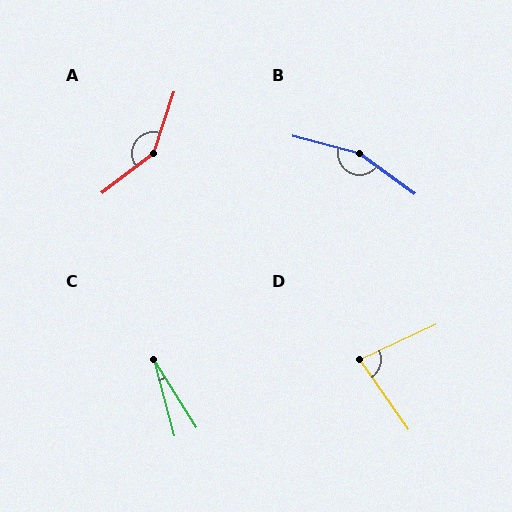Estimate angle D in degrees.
Approximately 80 degrees.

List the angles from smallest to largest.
C (17°), D (80°), A (146°), B (159°).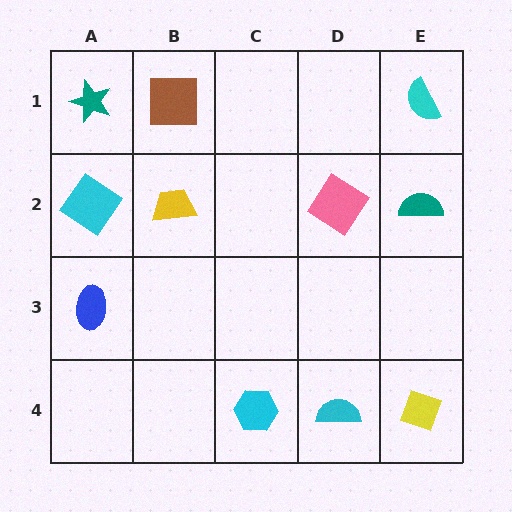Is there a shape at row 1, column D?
No, that cell is empty.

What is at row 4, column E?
A yellow diamond.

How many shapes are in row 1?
3 shapes.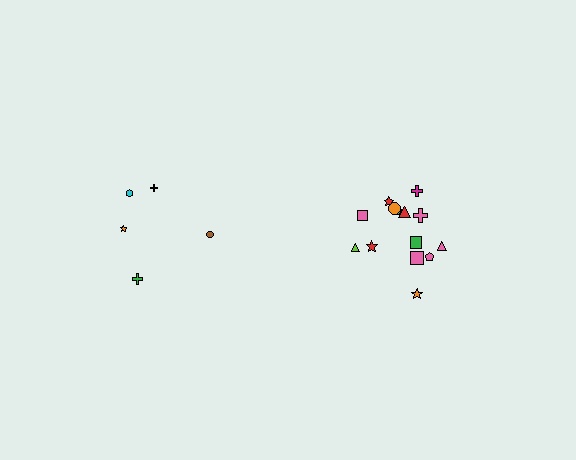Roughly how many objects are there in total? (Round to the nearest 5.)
Roughly 20 objects in total.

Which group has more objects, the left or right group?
The right group.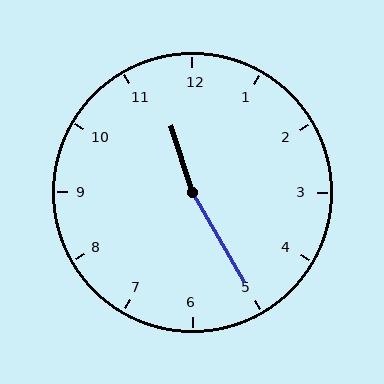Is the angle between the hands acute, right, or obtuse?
It is obtuse.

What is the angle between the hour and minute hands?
Approximately 168 degrees.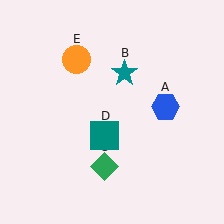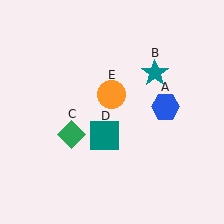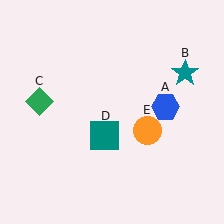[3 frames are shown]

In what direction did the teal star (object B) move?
The teal star (object B) moved right.